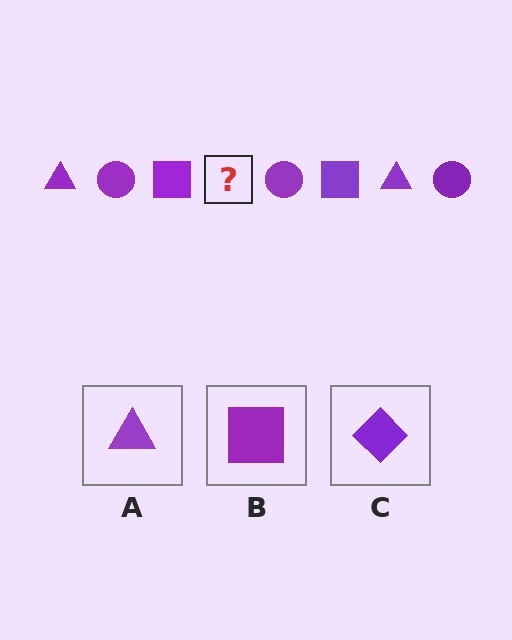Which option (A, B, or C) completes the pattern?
A.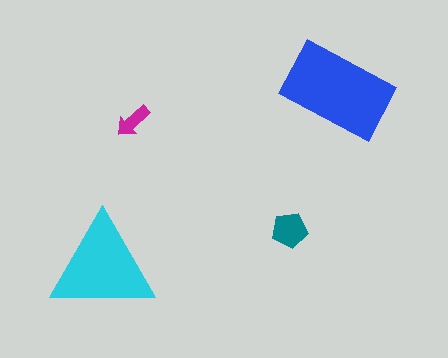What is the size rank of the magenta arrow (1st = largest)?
4th.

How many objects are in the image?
There are 4 objects in the image.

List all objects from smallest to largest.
The magenta arrow, the teal pentagon, the cyan triangle, the blue rectangle.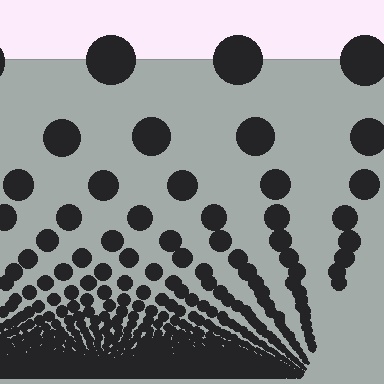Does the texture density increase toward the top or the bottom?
Density increases toward the bottom.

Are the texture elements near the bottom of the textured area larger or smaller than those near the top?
Smaller. The gradient is inverted — elements near the bottom are smaller and denser.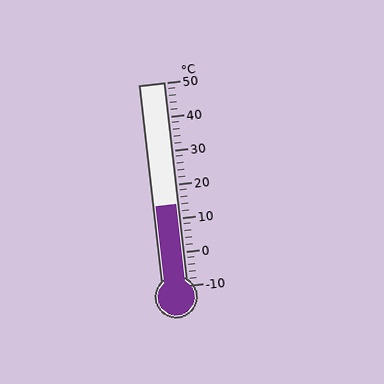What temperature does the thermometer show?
The thermometer shows approximately 14°C.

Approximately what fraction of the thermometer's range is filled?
The thermometer is filled to approximately 40% of its range.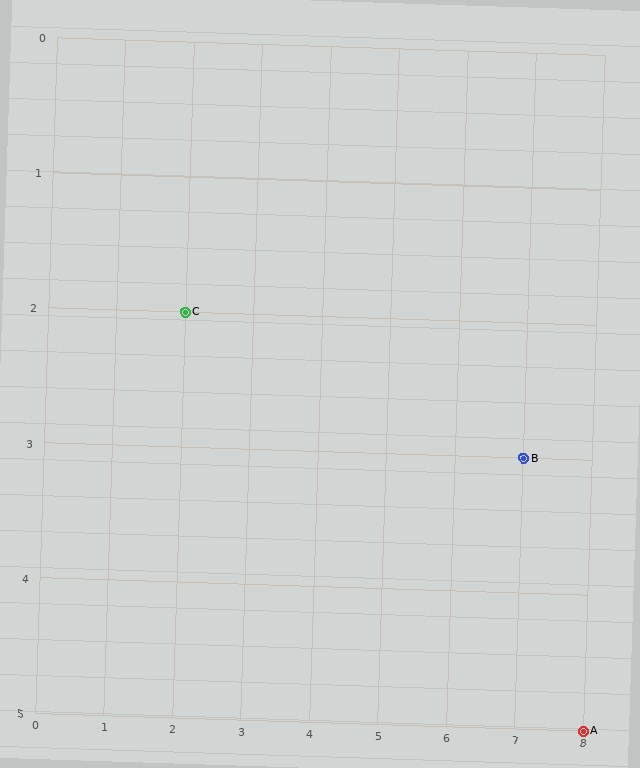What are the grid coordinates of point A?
Point A is at grid coordinates (8, 5).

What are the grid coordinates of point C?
Point C is at grid coordinates (2, 2).